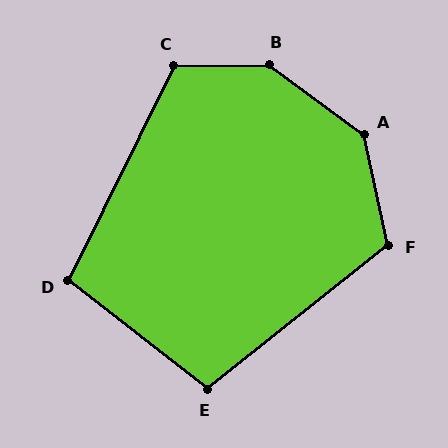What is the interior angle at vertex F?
Approximately 116 degrees (obtuse).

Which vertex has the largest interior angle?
B, at approximately 142 degrees.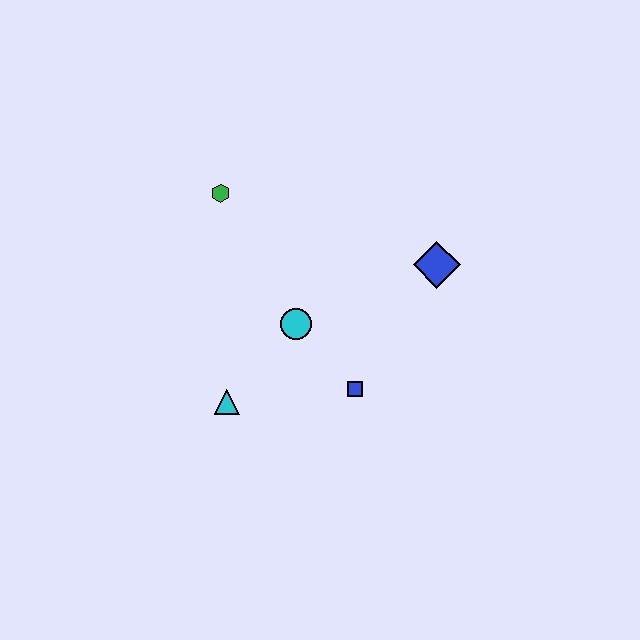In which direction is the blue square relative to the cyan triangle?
The blue square is to the right of the cyan triangle.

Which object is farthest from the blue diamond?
The cyan triangle is farthest from the blue diamond.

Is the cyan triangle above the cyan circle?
No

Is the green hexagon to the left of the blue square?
Yes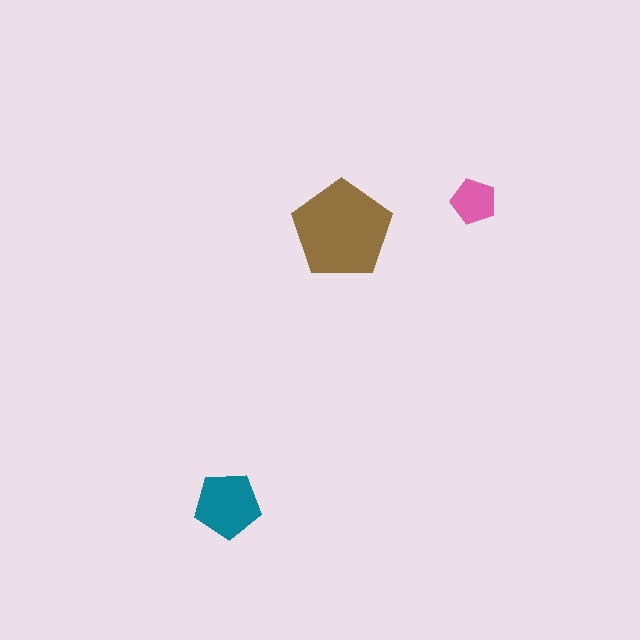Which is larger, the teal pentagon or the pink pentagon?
The teal one.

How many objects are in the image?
There are 3 objects in the image.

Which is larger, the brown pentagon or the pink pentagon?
The brown one.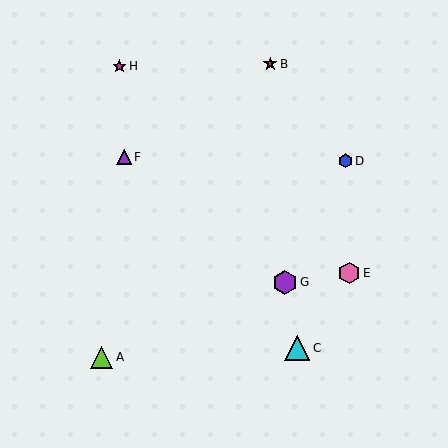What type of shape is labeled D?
Shape D is a blue hexagon.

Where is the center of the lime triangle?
The center of the lime triangle is at (102, 357).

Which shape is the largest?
The cyan triangle (labeled C) is the largest.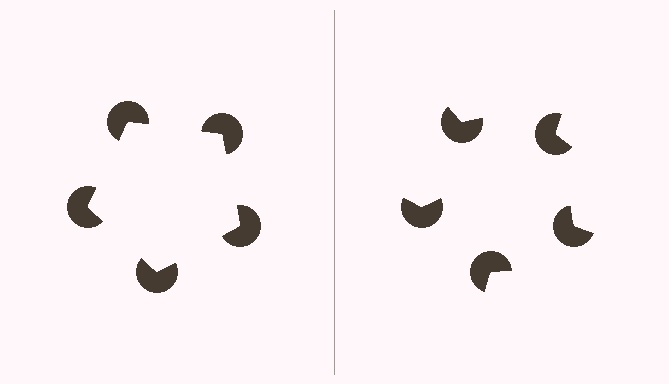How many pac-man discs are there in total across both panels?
10 — 5 on each side.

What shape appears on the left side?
An illusory pentagon.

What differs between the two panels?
The pac-man discs are positioned identically on both sides; only the wedge orientations differ. On the left they align to a pentagon; on the right they are misaligned.